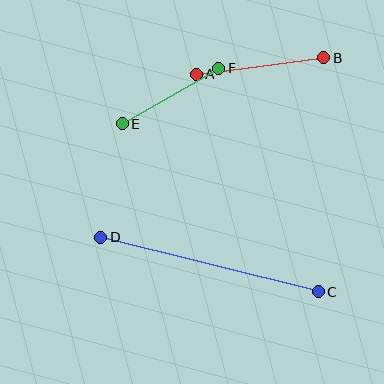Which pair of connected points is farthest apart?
Points C and D are farthest apart.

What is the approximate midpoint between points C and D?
The midpoint is at approximately (210, 264) pixels.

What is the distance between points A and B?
The distance is approximately 128 pixels.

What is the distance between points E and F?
The distance is approximately 112 pixels.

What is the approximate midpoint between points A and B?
The midpoint is at approximately (260, 66) pixels.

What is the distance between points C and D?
The distance is approximately 224 pixels.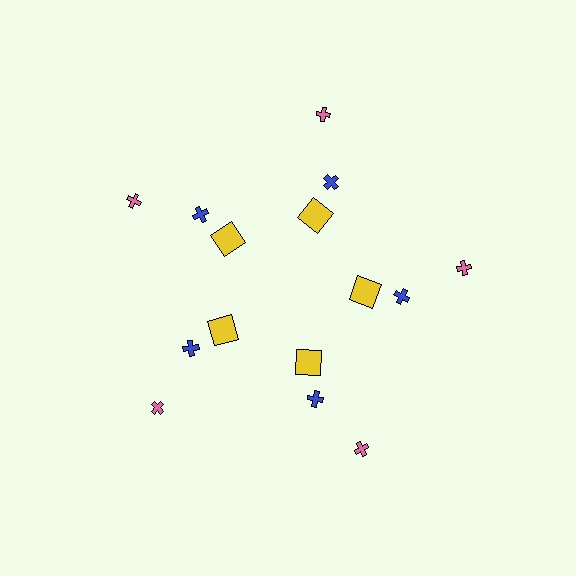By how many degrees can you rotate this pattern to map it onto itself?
The pattern maps onto itself every 72 degrees of rotation.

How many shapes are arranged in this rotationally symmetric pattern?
There are 15 shapes, arranged in 5 groups of 3.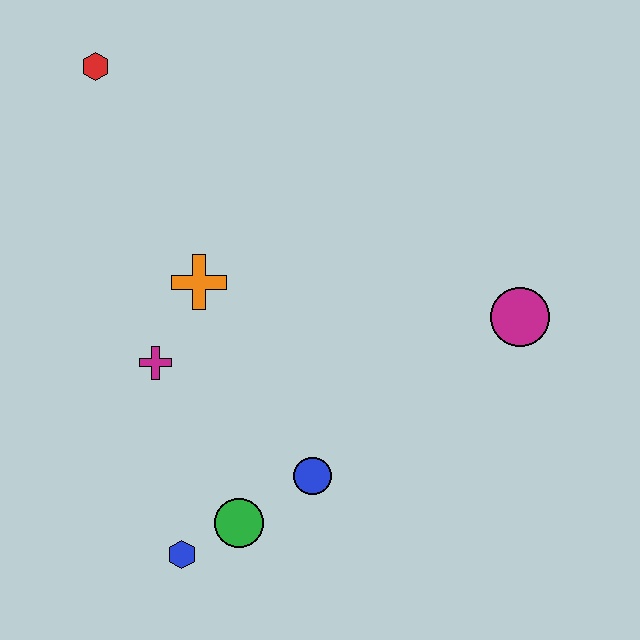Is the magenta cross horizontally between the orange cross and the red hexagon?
Yes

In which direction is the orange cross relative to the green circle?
The orange cross is above the green circle.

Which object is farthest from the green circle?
The red hexagon is farthest from the green circle.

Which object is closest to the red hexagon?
The orange cross is closest to the red hexagon.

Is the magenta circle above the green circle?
Yes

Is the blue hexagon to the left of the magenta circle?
Yes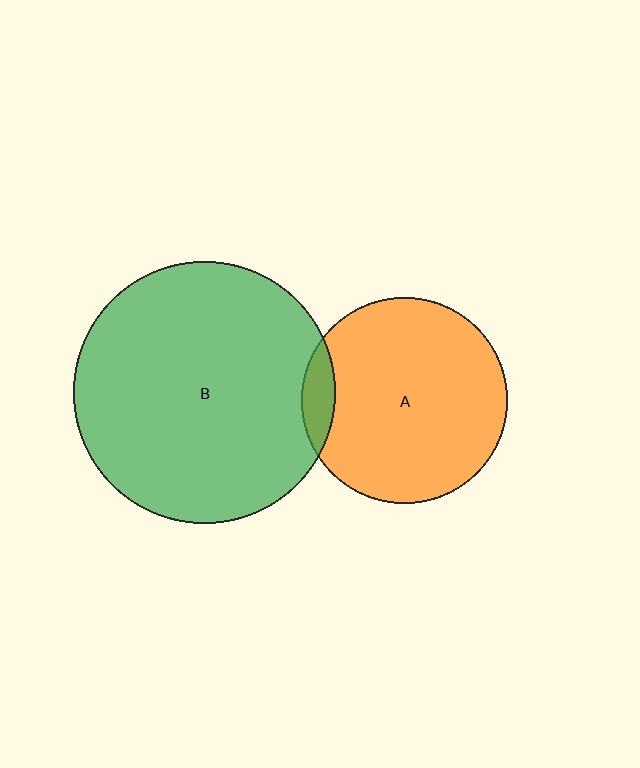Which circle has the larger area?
Circle B (green).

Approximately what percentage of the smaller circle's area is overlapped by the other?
Approximately 10%.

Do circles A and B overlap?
Yes.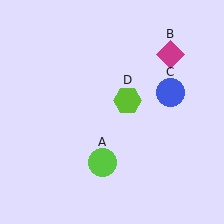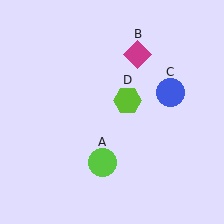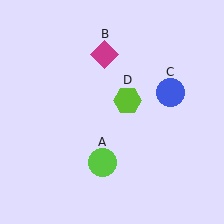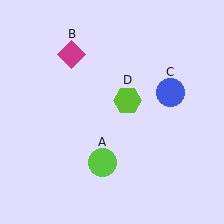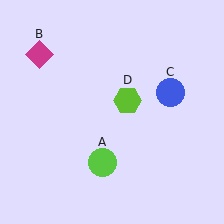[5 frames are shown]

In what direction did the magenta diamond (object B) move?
The magenta diamond (object B) moved left.